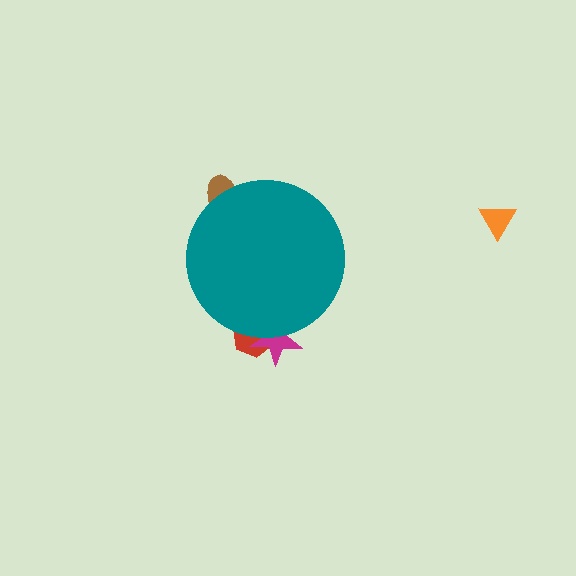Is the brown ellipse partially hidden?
Yes, the brown ellipse is partially hidden behind the teal circle.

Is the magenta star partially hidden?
Yes, the magenta star is partially hidden behind the teal circle.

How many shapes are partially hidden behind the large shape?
3 shapes are partially hidden.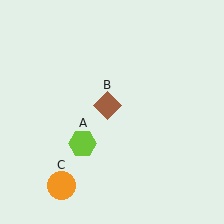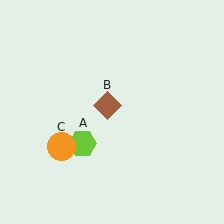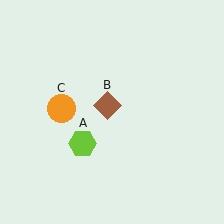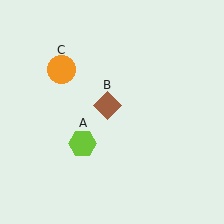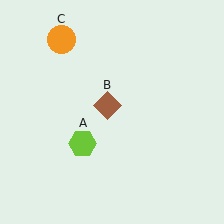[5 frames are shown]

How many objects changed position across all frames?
1 object changed position: orange circle (object C).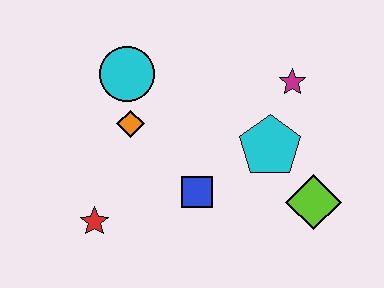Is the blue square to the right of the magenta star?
No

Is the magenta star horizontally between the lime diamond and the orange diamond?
Yes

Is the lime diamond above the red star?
Yes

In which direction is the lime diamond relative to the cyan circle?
The lime diamond is to the right of the cyan circle.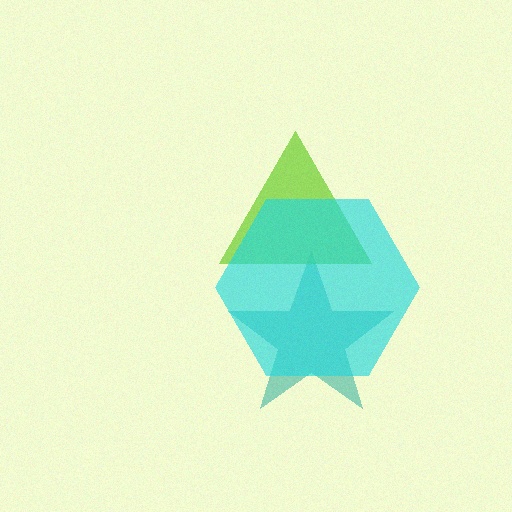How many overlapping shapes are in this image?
There are 3 overlapping shapes in the image.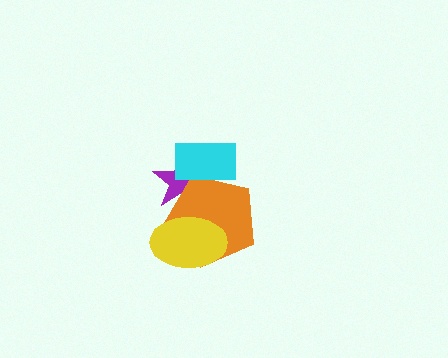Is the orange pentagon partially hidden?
Yes, it is partially covered by another shape.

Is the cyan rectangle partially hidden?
No, no other shape covers it.